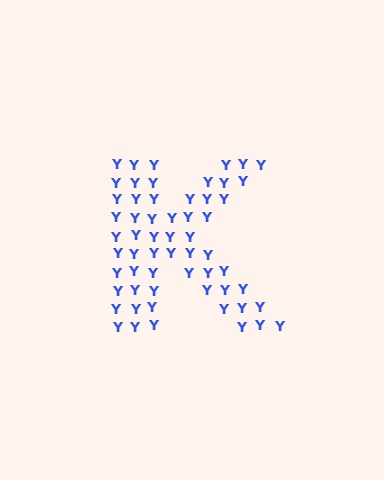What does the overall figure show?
The overall figure shows the letter K.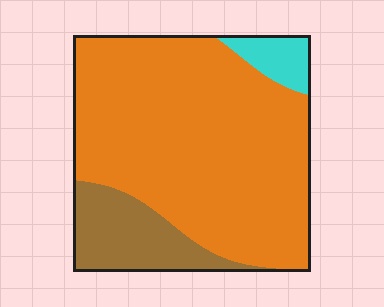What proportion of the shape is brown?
Brown covers around 15% of the shape.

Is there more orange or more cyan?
Orange.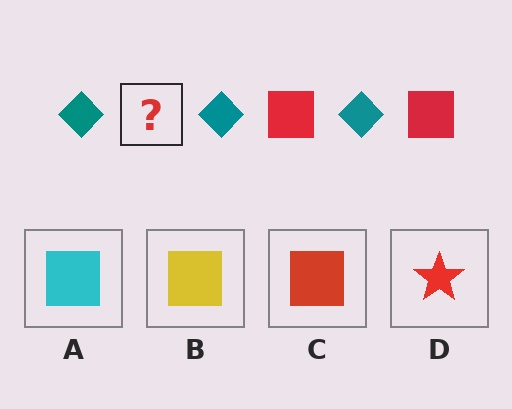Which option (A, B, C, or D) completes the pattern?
C.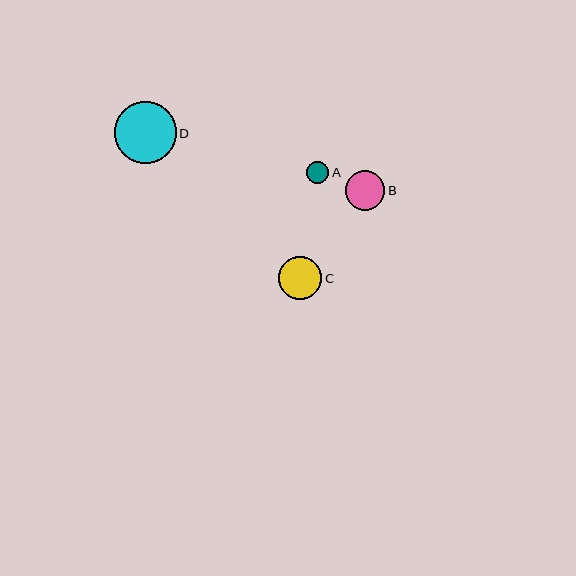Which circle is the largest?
Circle D is the largest with a size of approximately 62 pixels.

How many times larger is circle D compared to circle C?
Circle D is approximately 1.5 times the size of circle C.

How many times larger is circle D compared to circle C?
Circle D is approximately 1.5 times the size of circle C.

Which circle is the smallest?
Circle A is the smallest with a size of approximately 22 pixels.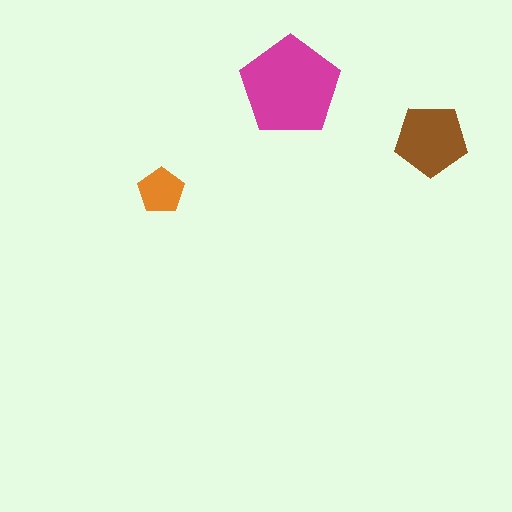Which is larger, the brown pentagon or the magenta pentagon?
The magenta one.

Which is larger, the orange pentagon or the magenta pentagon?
The magenta one.